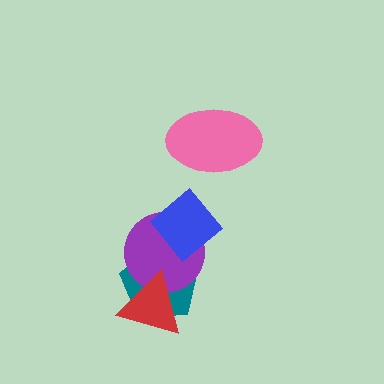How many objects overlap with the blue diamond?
2 objects overlap with the blue diamond.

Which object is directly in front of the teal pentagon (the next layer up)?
The purple circle is directly in front of the teal pentagon.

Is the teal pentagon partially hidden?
Yes, it is partially covered by another shape.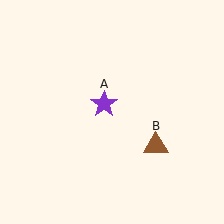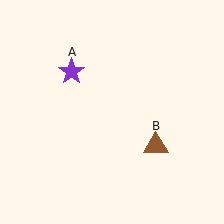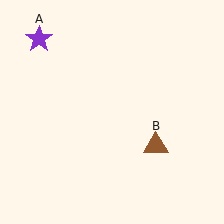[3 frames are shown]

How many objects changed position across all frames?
1 object changed position: purple star (object A).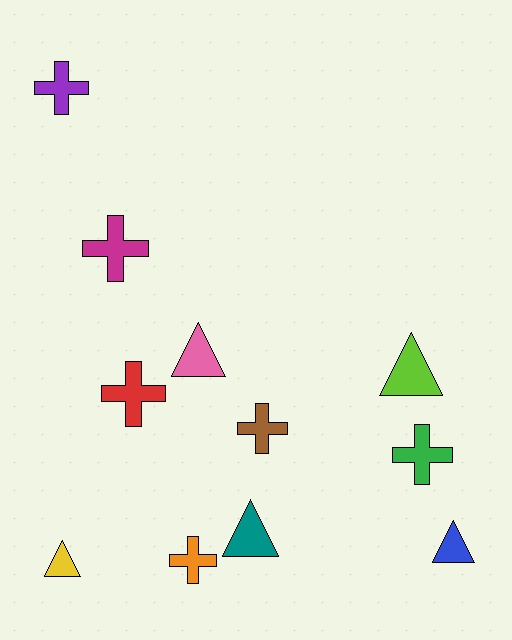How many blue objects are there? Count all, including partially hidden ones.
There is 1 blue object.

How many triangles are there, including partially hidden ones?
There are 5 triangles.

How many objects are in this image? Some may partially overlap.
There are 11 objects.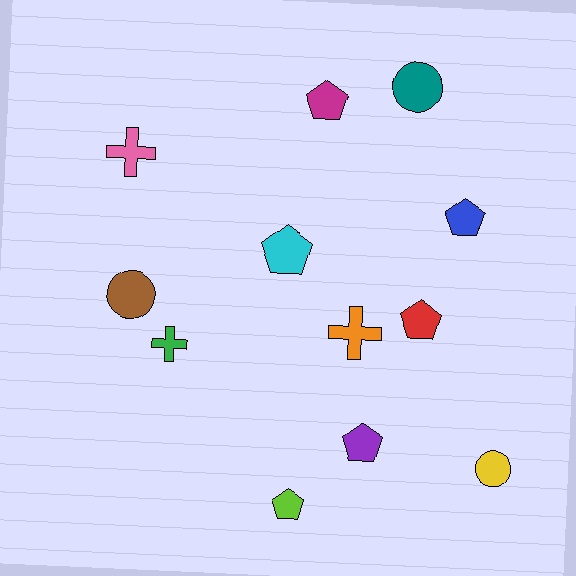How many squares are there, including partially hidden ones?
There are no squares.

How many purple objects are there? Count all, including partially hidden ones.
There is 1 purple object.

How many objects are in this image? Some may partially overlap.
There are 12 objects.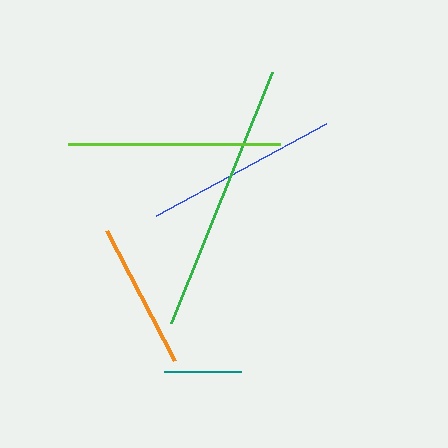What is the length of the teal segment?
The teal segment is approximately 77 pixels long.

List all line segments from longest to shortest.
From longest to shortest: green, lime, blue, orange, teal.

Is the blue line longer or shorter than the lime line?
The lime line is longer than the blue line.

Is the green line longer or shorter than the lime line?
The green line is longer than the lime line.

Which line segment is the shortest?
The teal line is the shortest at approximately 77 pixels.